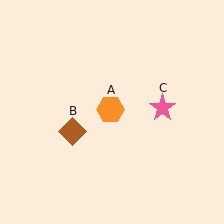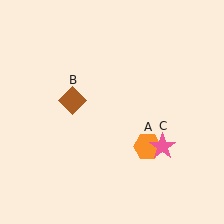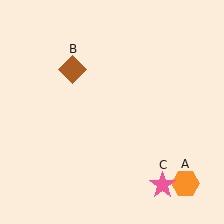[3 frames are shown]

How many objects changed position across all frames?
3 objects changed position: orange hexagon (object A), brown diamond (object B), pink star (object C).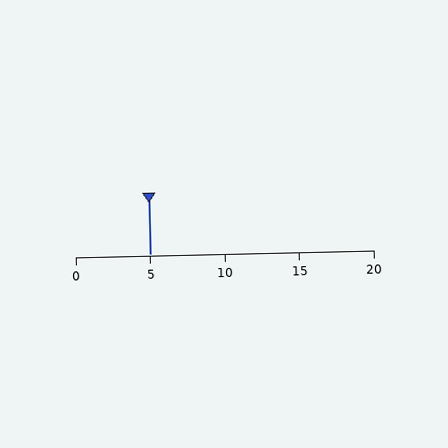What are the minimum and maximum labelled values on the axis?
The axis runs from 0 to 20.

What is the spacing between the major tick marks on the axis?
The major ticks are spaced 5 apart.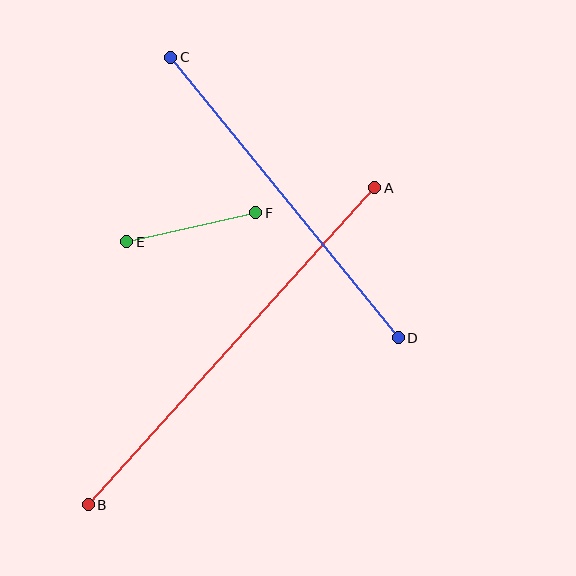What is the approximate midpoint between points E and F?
The midpoint is at approximately (191, 227) pixels.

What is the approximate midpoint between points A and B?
The midpoint is at approximately (231, 346) pixels.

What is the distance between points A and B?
The distance is approximately 427 pixels.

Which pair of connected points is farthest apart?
Points A and B are farthest apart.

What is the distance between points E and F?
The distance is approximately 132 pixels.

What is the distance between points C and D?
The distance is approximately 361 pixels.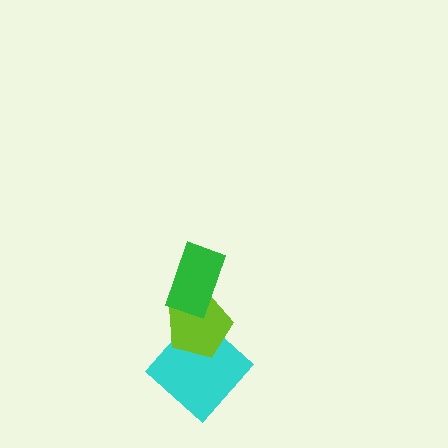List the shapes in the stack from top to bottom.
From top to bottom: the green rectangle, the lime pentagon, the cyan diamond.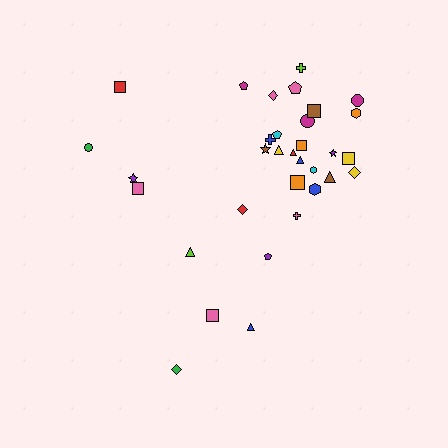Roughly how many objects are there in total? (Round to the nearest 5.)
Roughly 35 objects in total.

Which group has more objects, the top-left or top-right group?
The top-right group.